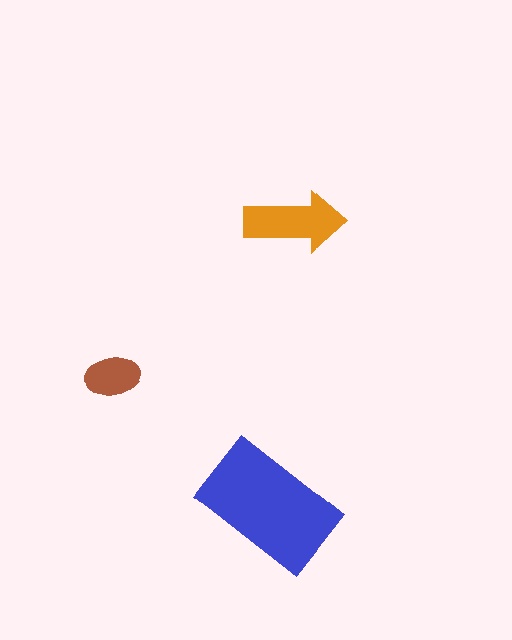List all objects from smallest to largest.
The brown ellipse, the orange arrow, the blue rectangle.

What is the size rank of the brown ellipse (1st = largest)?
3rd.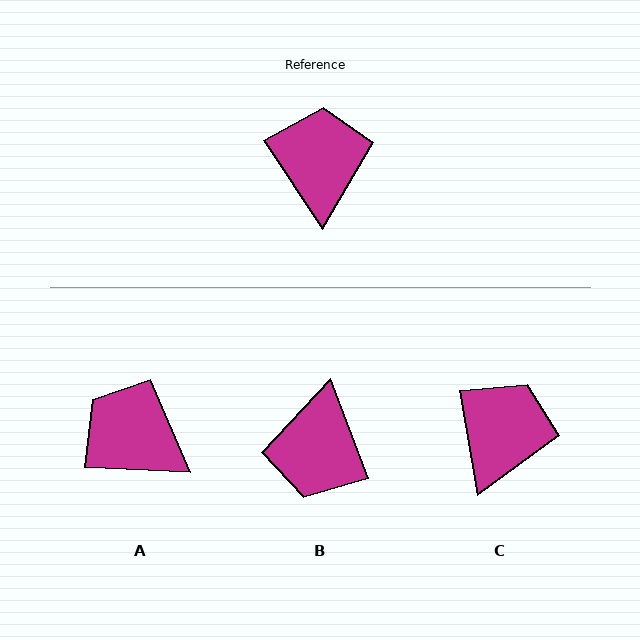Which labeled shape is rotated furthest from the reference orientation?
B, about 167 degrees away.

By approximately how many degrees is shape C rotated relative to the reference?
Approximately 24 degrees clockwise.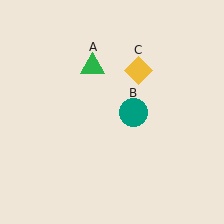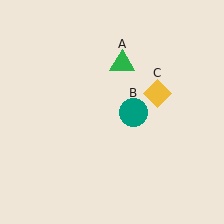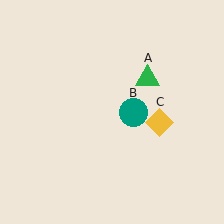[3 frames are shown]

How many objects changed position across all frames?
2 objects changed position: green triangle (object A), yellow diamond (object C).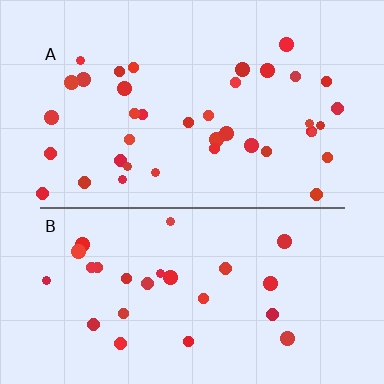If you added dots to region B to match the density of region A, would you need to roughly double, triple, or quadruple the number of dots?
Approximately double.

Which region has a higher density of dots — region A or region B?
A (the top).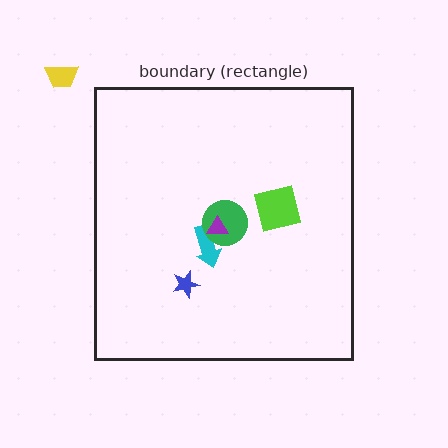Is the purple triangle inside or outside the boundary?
Inside.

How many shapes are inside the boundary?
5 inside, 1 outside.